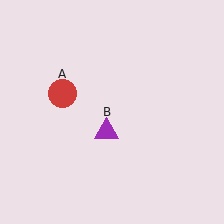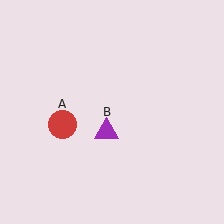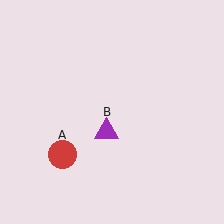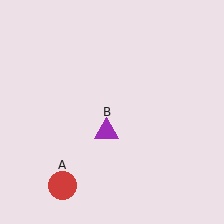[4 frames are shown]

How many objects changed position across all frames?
1 object changed position: red circle (object A).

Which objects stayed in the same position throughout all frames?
Purple triangle (object B) remained stationary.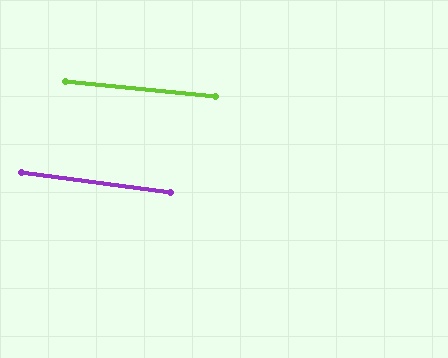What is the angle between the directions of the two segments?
Approximately 2 degrees.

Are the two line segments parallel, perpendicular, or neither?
Parallel — their directions differ by only 1.8°.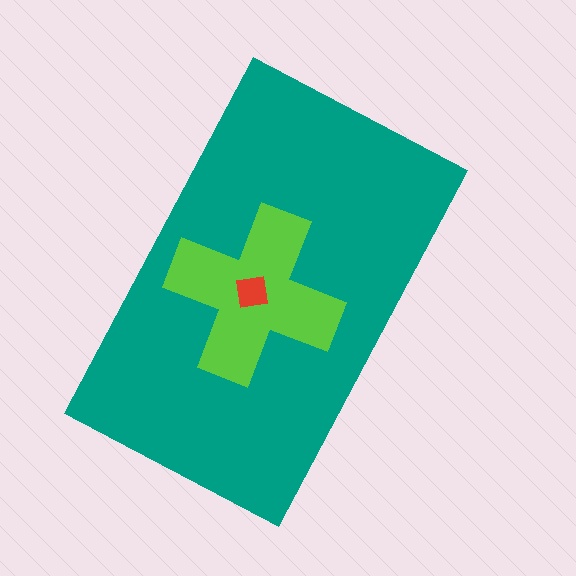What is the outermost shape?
The teal rectangle.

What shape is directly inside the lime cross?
The red square.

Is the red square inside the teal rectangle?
Yes.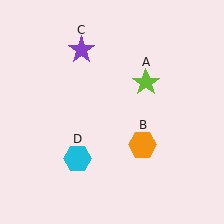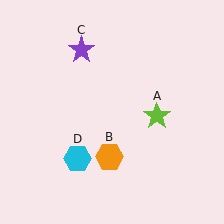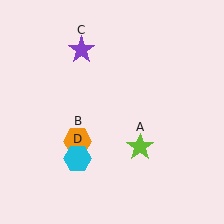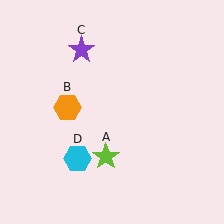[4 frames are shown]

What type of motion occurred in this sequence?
The lime star (object A), orange hexagon (object B) rotated clockwise around the center of the scene.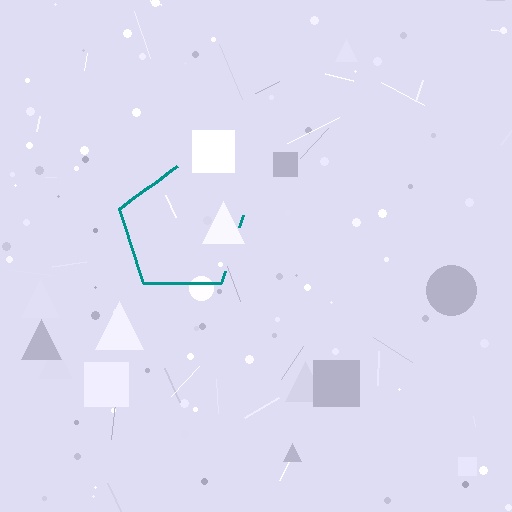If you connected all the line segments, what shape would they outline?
They would outline a pentagon.